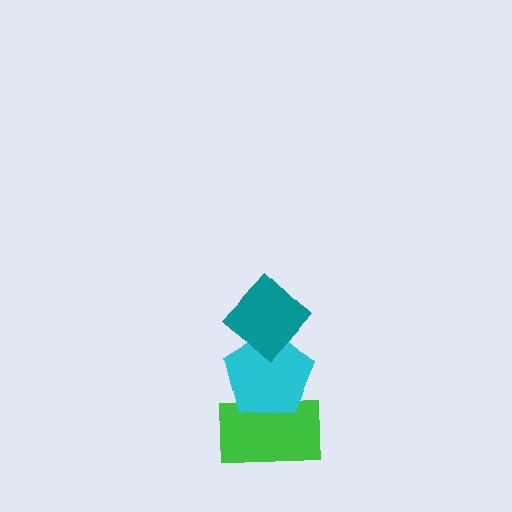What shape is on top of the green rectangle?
The cyan pentagon is on top of the green rectangle.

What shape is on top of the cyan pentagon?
The teal diamond is on top of the cyan pentagon.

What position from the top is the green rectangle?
The green rectangle is 3rd from the top.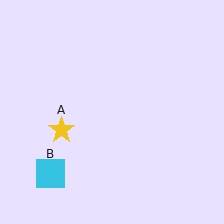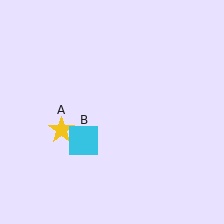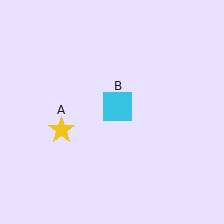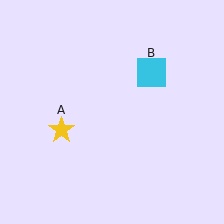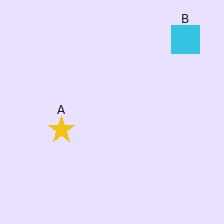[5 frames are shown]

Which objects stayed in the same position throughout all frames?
Yellow star (object A) remained stationary.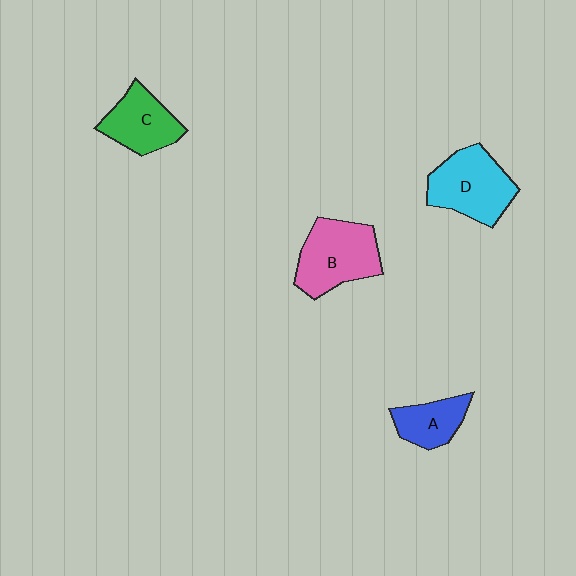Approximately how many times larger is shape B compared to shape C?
Approximately 1.3 times.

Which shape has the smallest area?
Shape A (blue).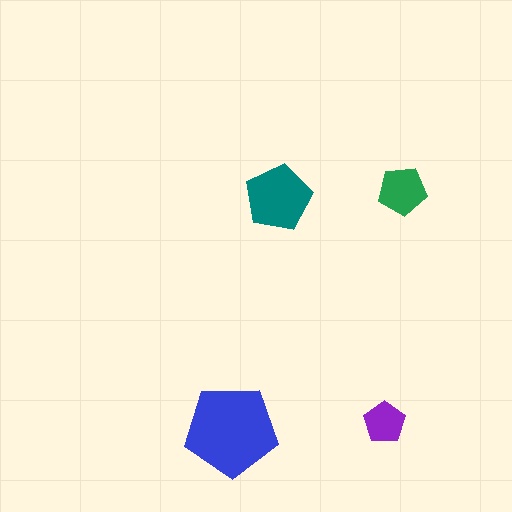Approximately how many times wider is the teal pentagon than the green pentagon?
About 1.5 times wider.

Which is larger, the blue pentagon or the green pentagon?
The blue one.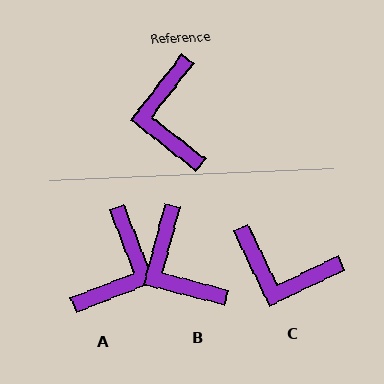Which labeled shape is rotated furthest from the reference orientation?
A, about 149 degrees away.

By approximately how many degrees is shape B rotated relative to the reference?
Approximately 23 degrees counter-clockwise.